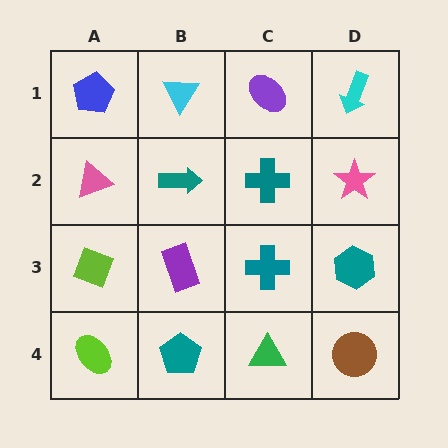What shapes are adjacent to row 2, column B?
A cyan triangle (row 1, column B), a purple rectangle (row 3, column B), a pink triangle (row 2, column A), a teal cross (row 2, column C).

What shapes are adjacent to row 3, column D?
A pink star (row 2, column D), a brown circle (row 4, column D), a teal cross (row 3, column C).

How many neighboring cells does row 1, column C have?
3.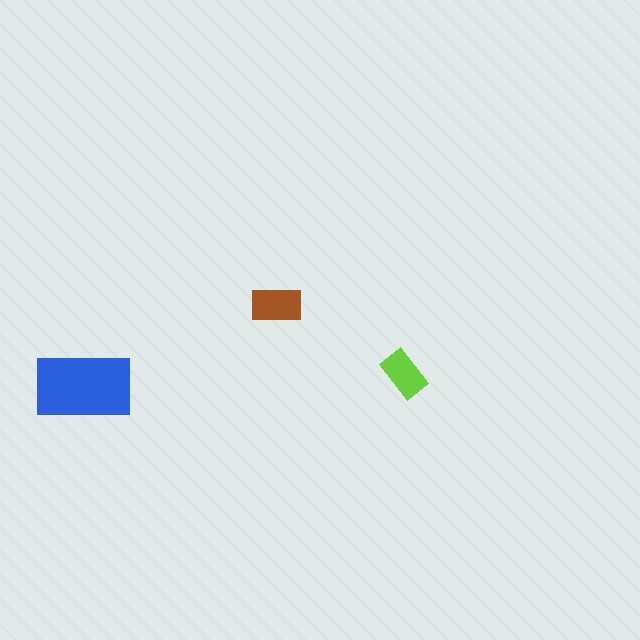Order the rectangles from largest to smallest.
the blue one, the brown one, the lime one.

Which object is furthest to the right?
The lime rectangle is rightmost.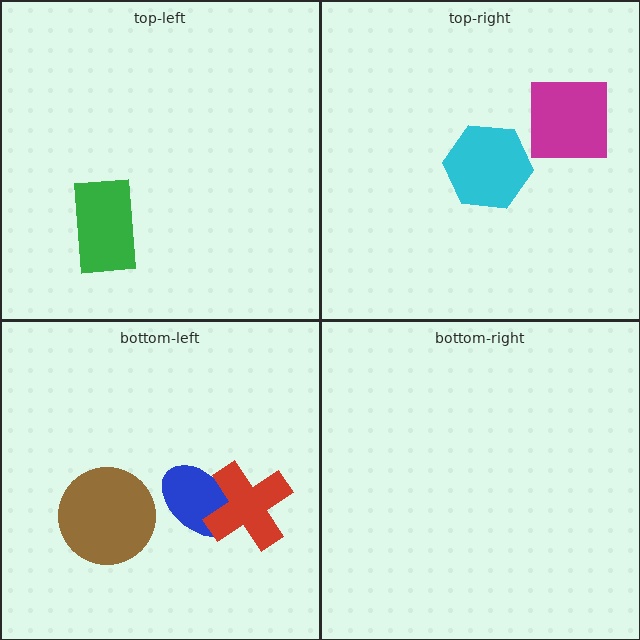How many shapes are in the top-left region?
1.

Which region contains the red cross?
The bottom-left region.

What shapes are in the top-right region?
The magenta square, the cyan hexagon.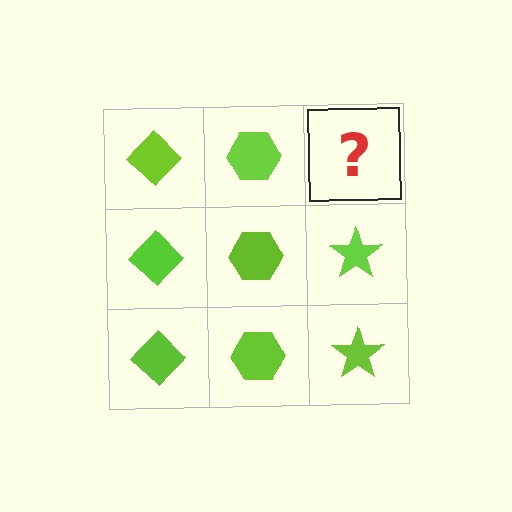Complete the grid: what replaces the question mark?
The question mark should be replaced with a lime star.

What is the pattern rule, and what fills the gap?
The rule is that each column has a consistent shape. The gap should be filled with a lime star.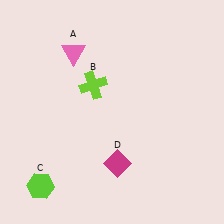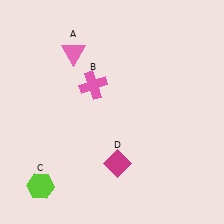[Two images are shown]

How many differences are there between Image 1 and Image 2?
There is 1 difference between the two images.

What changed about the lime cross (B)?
In Image 1, B is lime. In Image 2, it changed to pink.